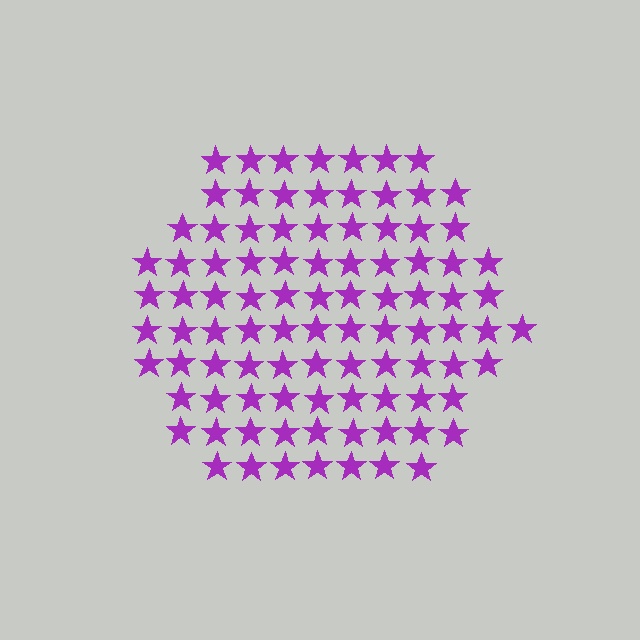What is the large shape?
The large shape is a hexagon.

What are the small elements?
The small elements are stars.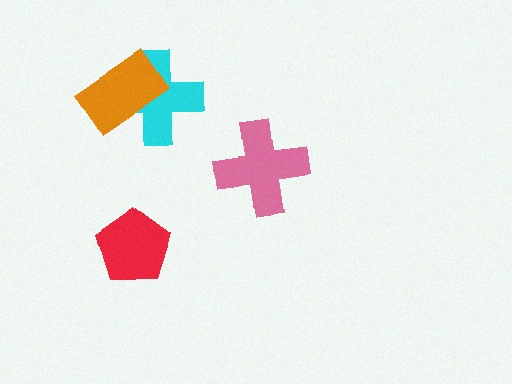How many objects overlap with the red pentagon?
0 objects overlap with the red pentagon.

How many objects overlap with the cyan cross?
1 object overlaps with the cyan cross.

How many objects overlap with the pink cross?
0 objects overlap with the pink cross.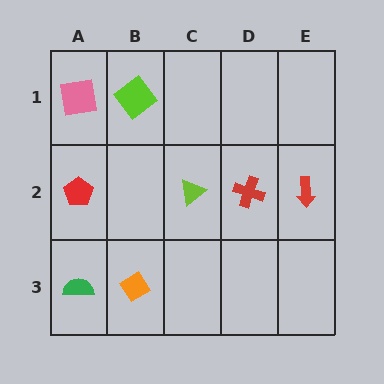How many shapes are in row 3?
2 shapes.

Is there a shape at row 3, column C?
No, that cell is empty.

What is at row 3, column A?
A green semicircle.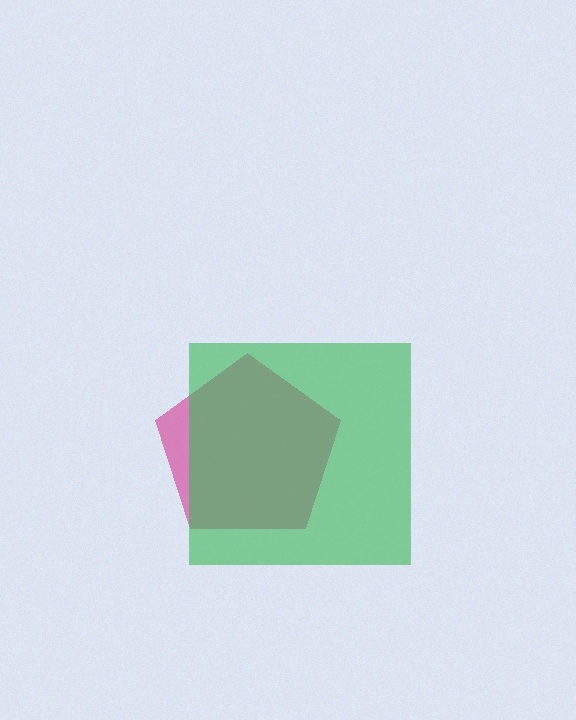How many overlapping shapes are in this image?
There are 2 overlapping shapes in the image.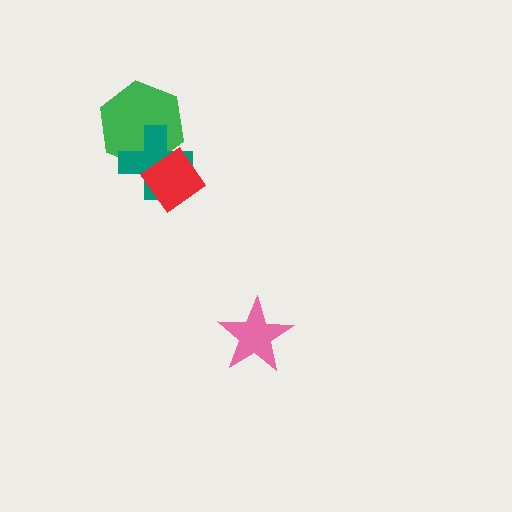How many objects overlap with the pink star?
0 objects overlap with the pink star.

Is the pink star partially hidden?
No, no other shape covers it.